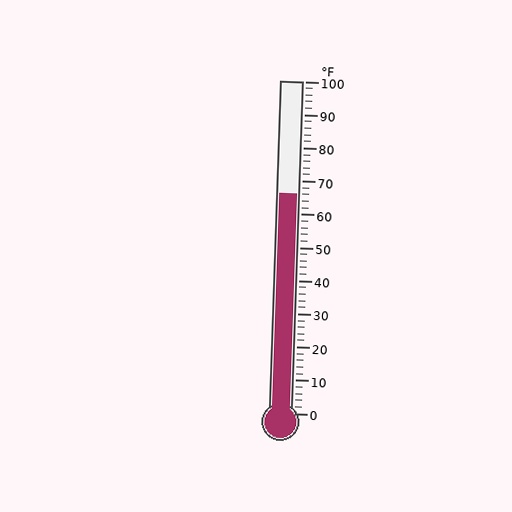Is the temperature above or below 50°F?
The temperature is above 50°F.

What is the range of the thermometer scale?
The thermometer scale ranges from 0°F to 100°F.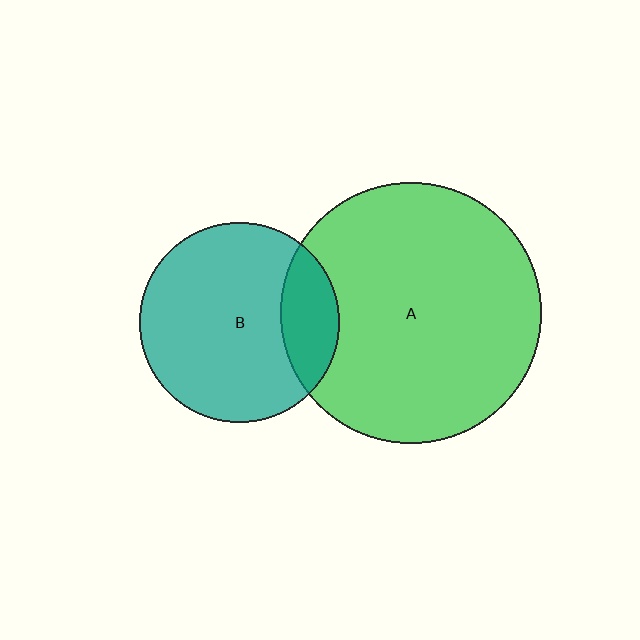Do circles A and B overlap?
Yes.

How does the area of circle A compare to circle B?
Approximately 1.7 times.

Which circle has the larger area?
Circle A (green).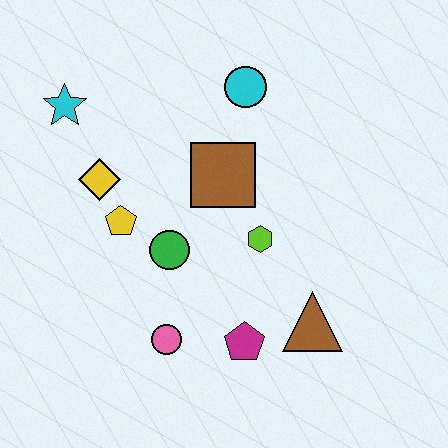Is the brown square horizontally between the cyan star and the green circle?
No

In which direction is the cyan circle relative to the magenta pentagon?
The cyan circle is above the magenta pentagon.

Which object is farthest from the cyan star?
The brown triangle is farthest from the cyan star.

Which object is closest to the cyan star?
The yellow diamond is closest to the cyan star.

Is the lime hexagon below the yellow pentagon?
Yes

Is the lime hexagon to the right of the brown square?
Yes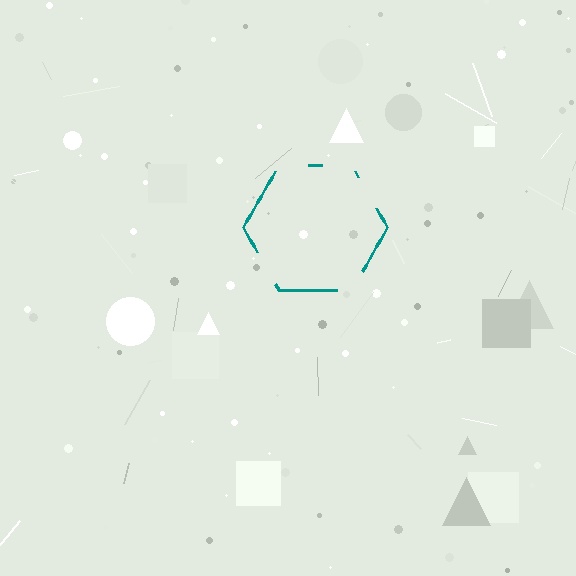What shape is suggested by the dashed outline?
The dashed outline suggests a hexagon.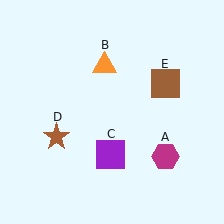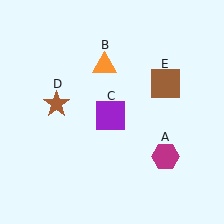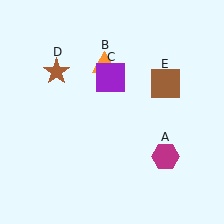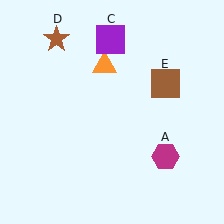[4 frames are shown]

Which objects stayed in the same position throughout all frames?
Magenta hexagon (object A) and orange triangle (object B) and brown square (object E) remained stationary.